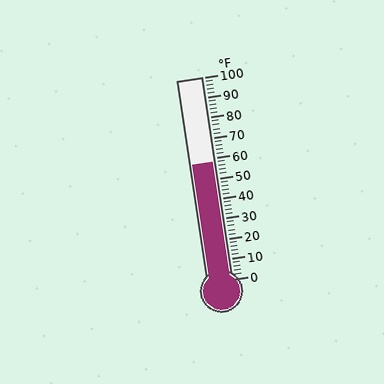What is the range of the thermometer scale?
The thermometer scale ranges from 0°F to 100°F.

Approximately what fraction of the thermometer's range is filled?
The thermometer is filled to approximately 60% of its range.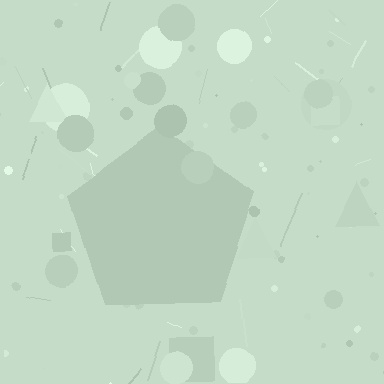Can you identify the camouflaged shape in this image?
The camouflaged shape is a pentagon.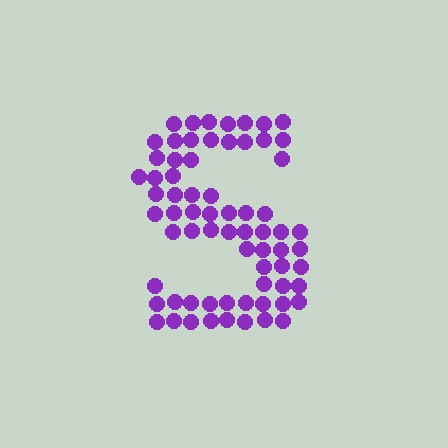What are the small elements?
The small elements are circles.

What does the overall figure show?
The overall figure shows the letter S.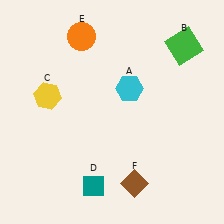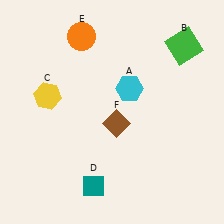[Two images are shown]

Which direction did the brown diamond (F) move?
The brown diamond (F) moved up.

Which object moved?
The brown diamond (F) moved up.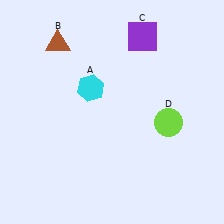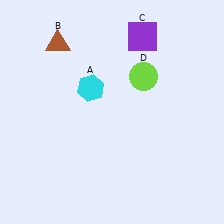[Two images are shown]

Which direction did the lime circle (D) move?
The lime circle (D) moved up.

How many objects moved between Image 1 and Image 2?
1 object moved between the two images.